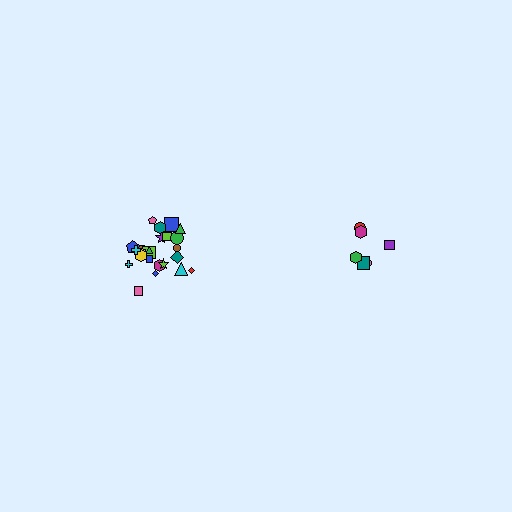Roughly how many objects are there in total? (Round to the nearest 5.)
Roughly 30 objects in total.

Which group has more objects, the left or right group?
The left group.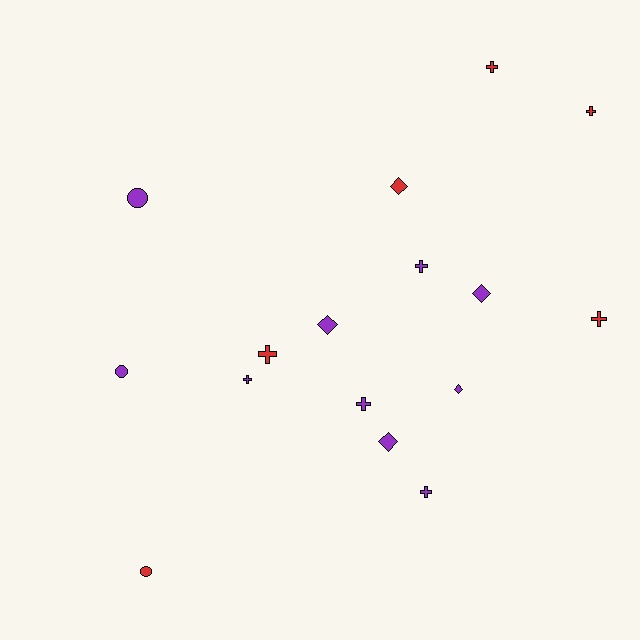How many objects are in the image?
There are 16 objects.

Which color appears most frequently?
Purple, with 10 objects.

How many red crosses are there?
There are 4 red crosses.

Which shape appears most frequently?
Cross, with 8 objects.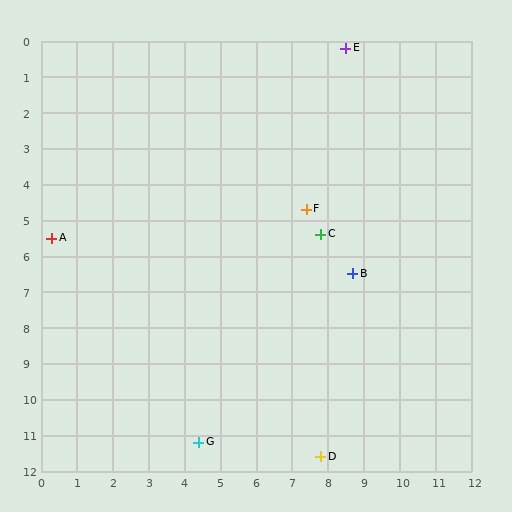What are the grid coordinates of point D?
Point D is at approximately (7.8, 11.6).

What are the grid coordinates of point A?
Point A is at approximately (0.3, 5.5).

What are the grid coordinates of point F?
Point F is at approximately (7.4, 4.7).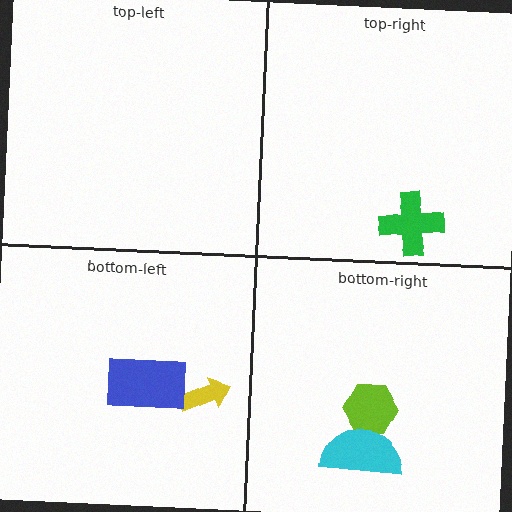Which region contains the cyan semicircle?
The bottom-right region.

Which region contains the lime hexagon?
The bottom-right region.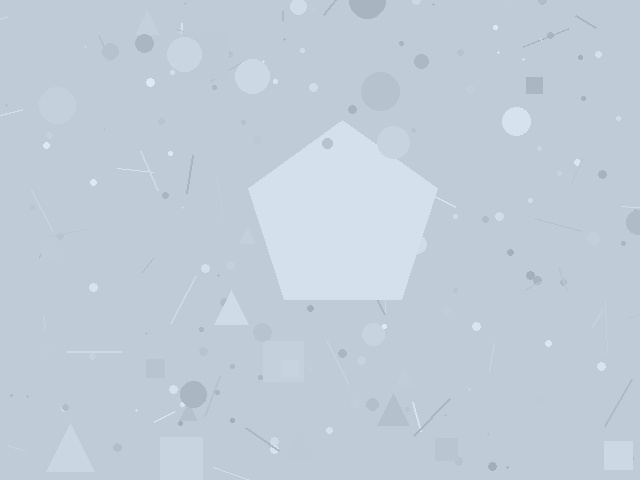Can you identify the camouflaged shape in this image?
The camouflaged shape is a pentagon.